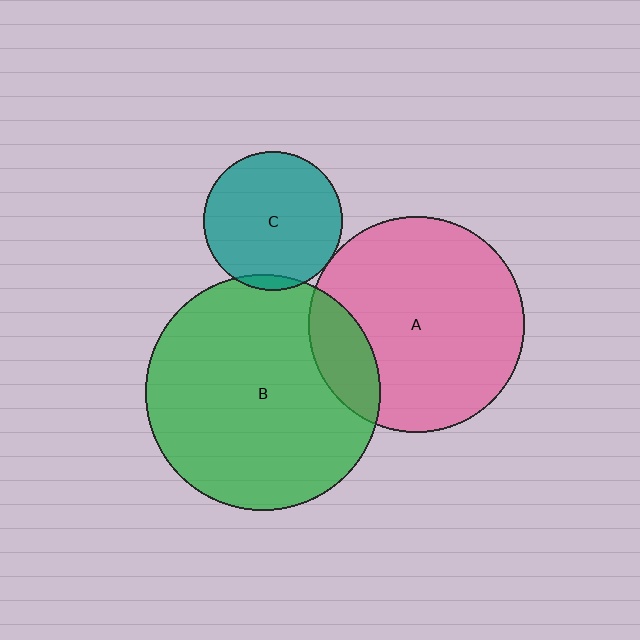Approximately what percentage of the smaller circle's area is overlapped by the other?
Approximately 15%.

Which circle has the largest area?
Circle B (green).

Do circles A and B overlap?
Yes.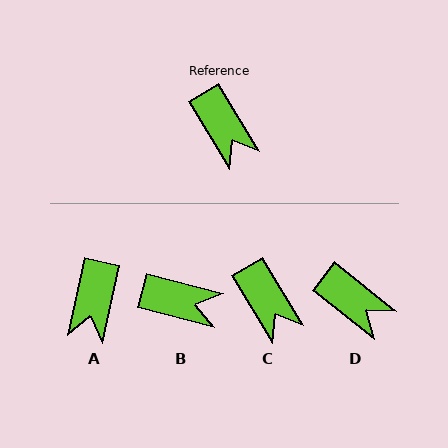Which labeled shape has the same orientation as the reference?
C.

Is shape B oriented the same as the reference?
No, it is off by about 44 degrees.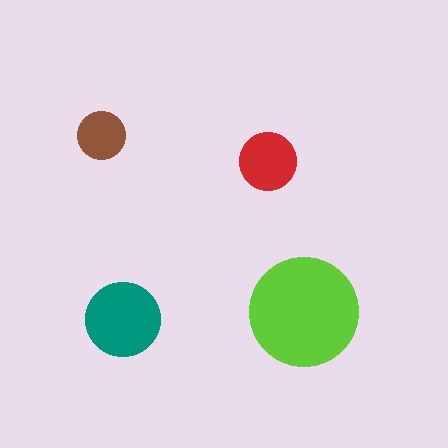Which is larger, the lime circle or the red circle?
The lime one.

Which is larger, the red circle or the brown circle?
The red one.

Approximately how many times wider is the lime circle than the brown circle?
About 2.5 times wider.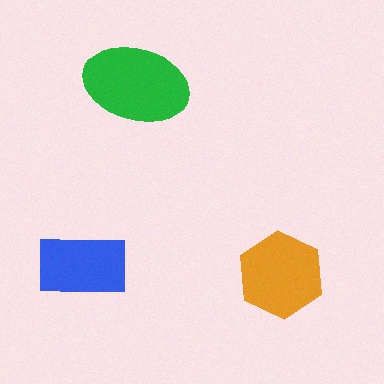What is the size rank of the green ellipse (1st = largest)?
1st.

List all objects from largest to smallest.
The green ellipse, the orange hexagon, the blue rectangle.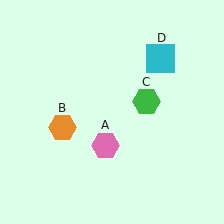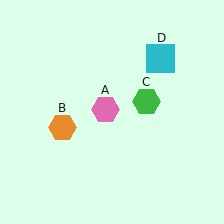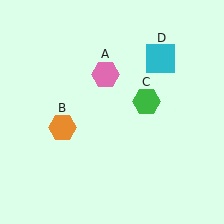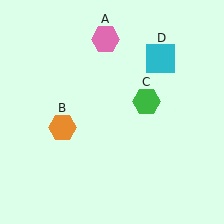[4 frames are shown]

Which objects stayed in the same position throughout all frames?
Orange hexagon (object B) and green hexagon (object C) and cyan square (object D) remained stationary.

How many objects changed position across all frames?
1 object changed position: pink hexagon (object A).